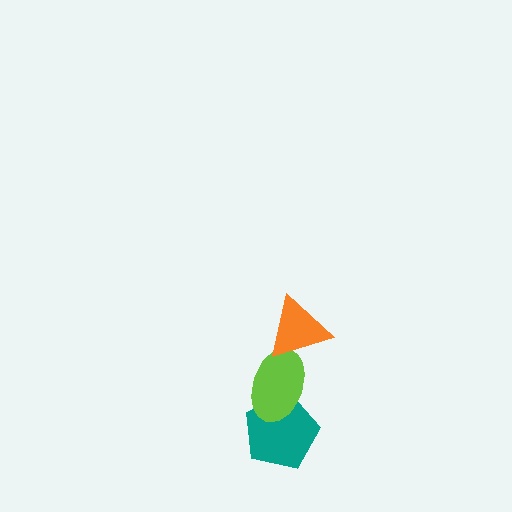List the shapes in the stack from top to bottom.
From top to bottom: the orange triangle, the lime ellipse, the teal pentagon.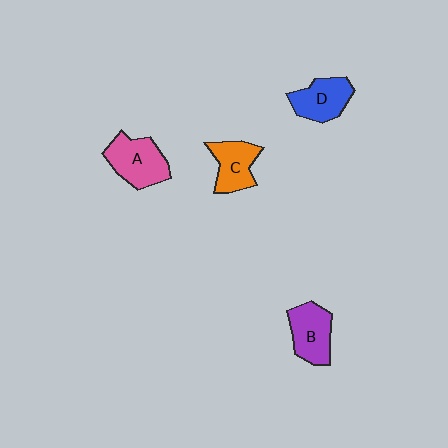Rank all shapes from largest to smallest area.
From largest to smallest: A (pink), B (purple), D (blue), C (orange).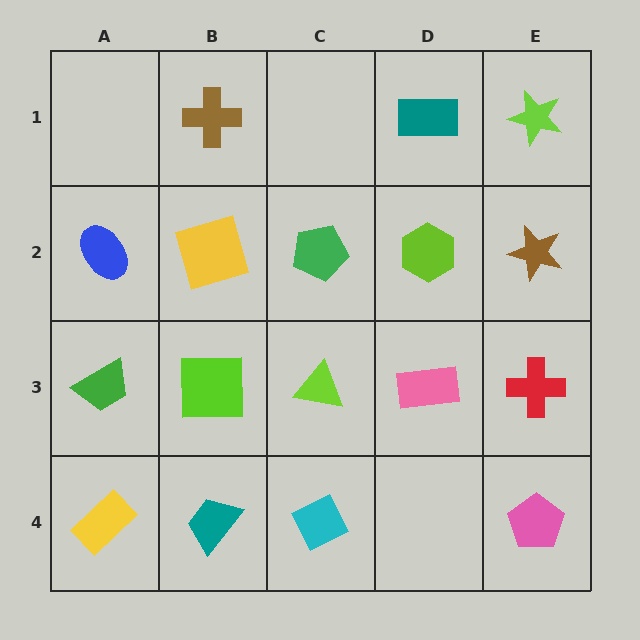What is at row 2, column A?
A blue ellipse.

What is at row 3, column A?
A green trapezoid.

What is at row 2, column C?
A green pentagon.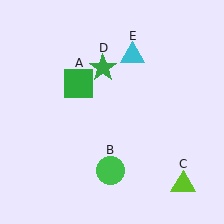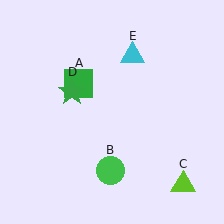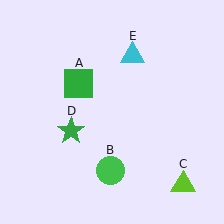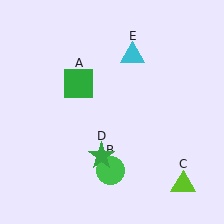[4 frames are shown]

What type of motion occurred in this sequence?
The green star (object D) rotated counterclockwise around the center of the scene.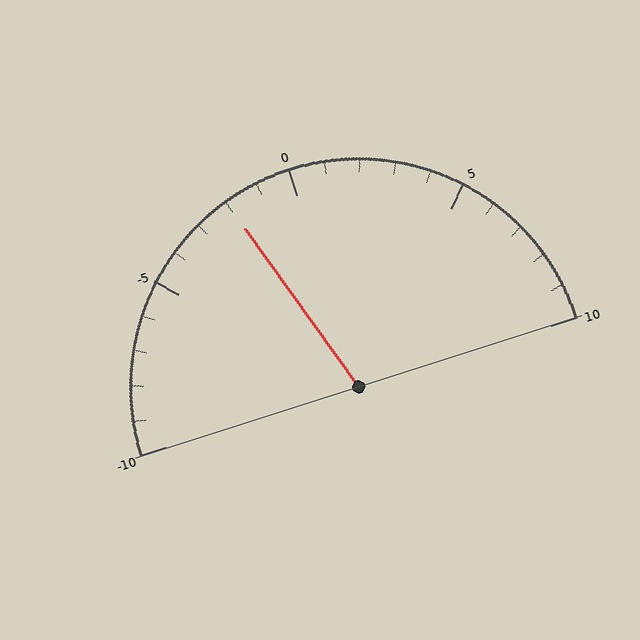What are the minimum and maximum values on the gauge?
The gauge ranges from -10 to 10.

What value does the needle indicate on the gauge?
The needle indicates approximately -2.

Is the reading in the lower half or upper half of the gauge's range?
The reading is in the lower half of the range (-10 to 10).